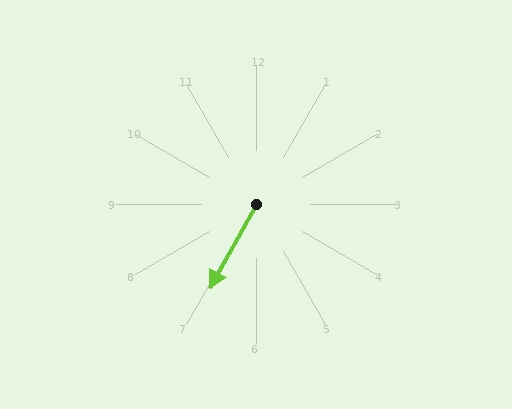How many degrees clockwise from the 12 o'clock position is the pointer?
Approximately 209 degrees.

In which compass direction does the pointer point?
Southwest.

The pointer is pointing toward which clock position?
Roughly 7 o'clock.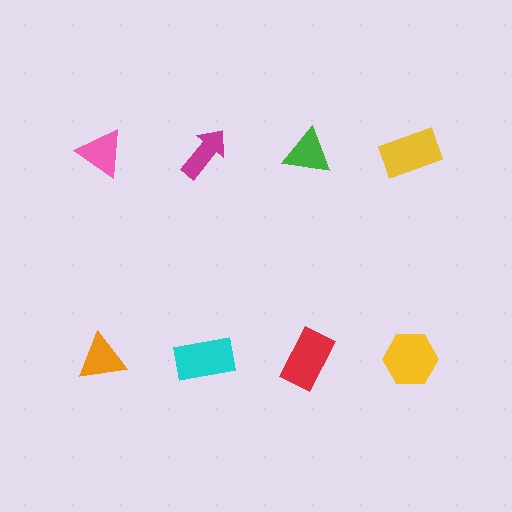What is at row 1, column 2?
A magenta arrow.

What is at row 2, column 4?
A yellow hexagon.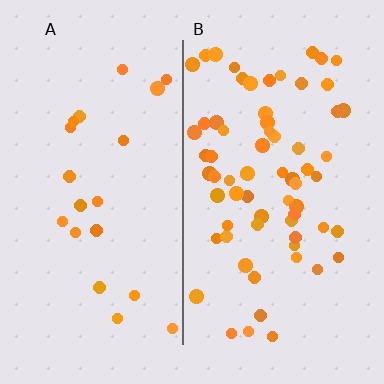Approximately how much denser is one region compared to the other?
Approximately 3.3× — region B over region A.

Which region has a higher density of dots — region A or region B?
B (the right).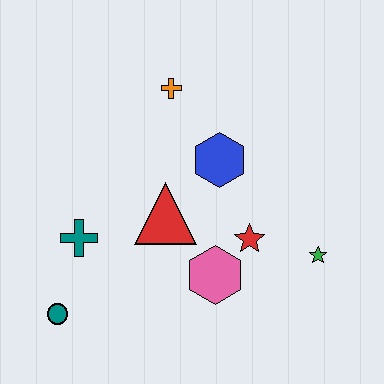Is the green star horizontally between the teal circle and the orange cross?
No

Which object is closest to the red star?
The pink hexagon is closest to the red star.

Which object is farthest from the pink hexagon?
The orange cross is farthest from the pink hexagon.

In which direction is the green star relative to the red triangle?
The green star is to the right of the red triangle.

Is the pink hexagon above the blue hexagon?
No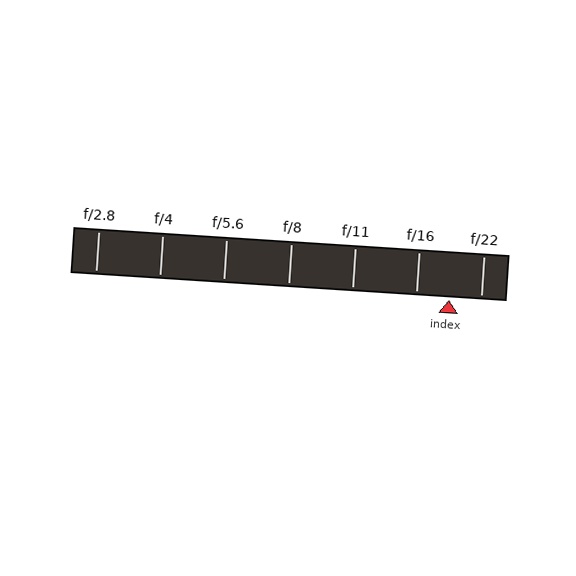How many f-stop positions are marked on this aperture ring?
There are 7 f-stop positions marked.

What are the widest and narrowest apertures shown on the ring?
The widest aperture shown is f/2.8 and the narrowest is f/22.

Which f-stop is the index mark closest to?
The index mark is closest to f/22.